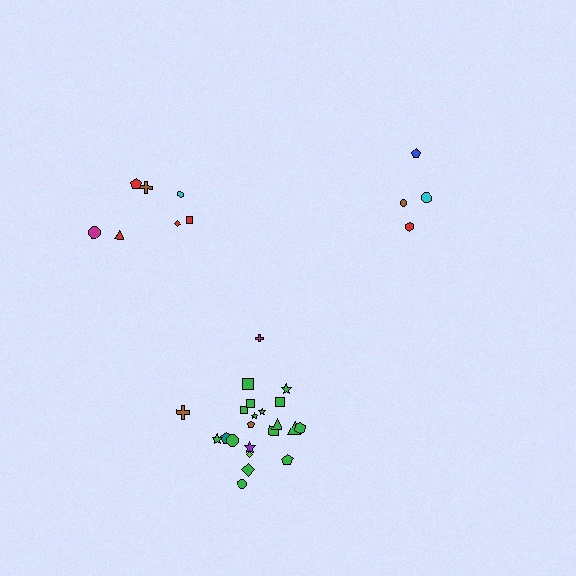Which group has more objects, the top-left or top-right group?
The top-left group.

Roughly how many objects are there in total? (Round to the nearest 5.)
Roughly 35 objects in total.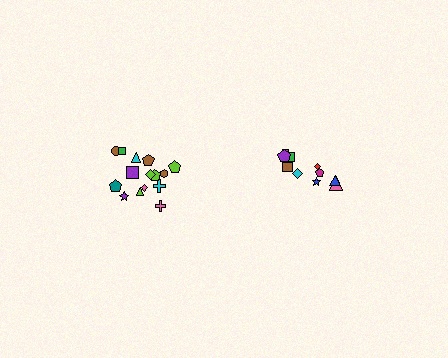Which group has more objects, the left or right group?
The left group.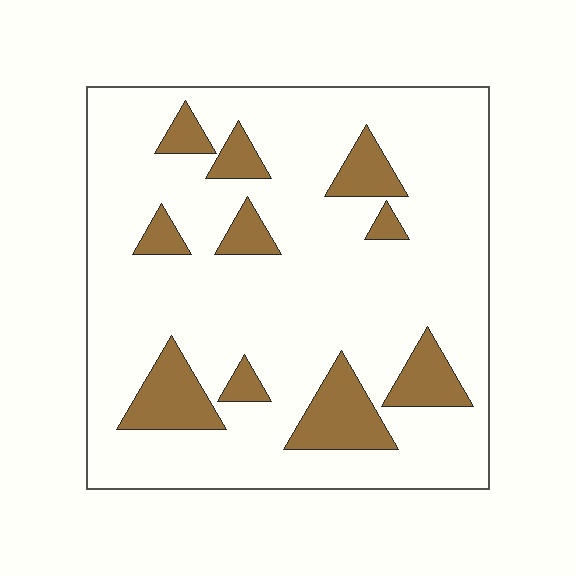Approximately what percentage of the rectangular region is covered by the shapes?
Approximately 15%.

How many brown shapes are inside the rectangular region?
10.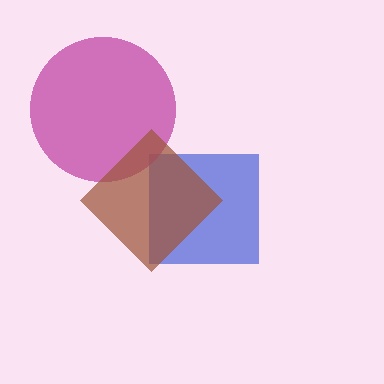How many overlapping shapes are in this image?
There are 3 overlapping shapes in the image.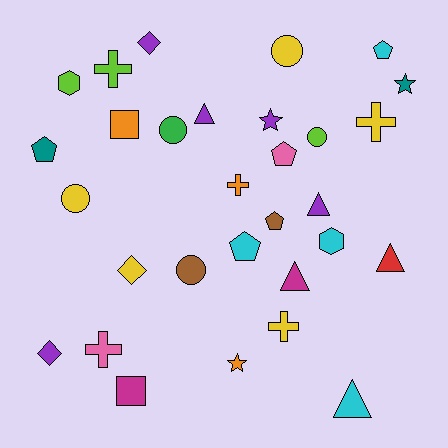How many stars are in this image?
There are 3 stars.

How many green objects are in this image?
There is 1 green object.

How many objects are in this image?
There are 30 objects.